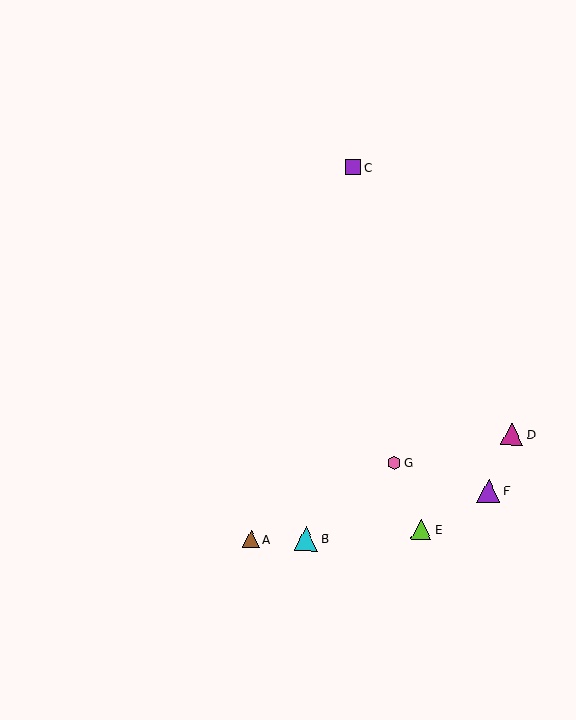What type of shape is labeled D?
Shape D is a magenta triangle.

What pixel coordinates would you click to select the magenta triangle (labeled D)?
Click at (512, 434) to select the magenta triangle D.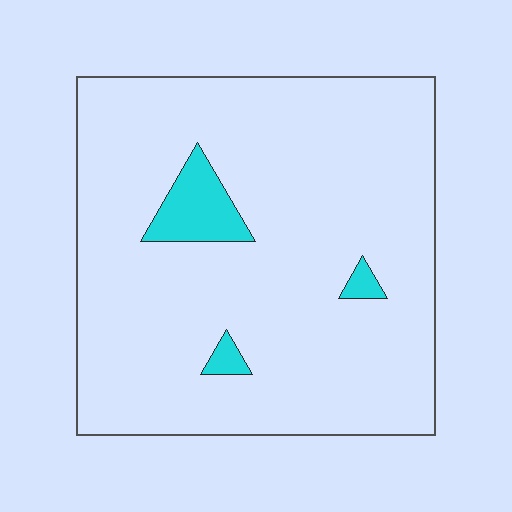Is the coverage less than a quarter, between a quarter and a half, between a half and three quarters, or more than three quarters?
Less than a quarter.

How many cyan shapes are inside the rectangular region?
3.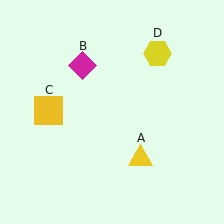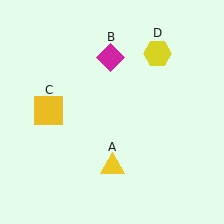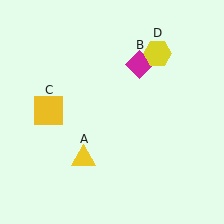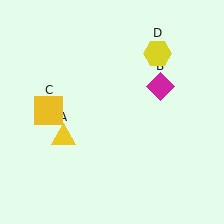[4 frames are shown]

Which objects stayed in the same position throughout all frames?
Yellow square (object C) and yellow hexagon (object D) remained stationary.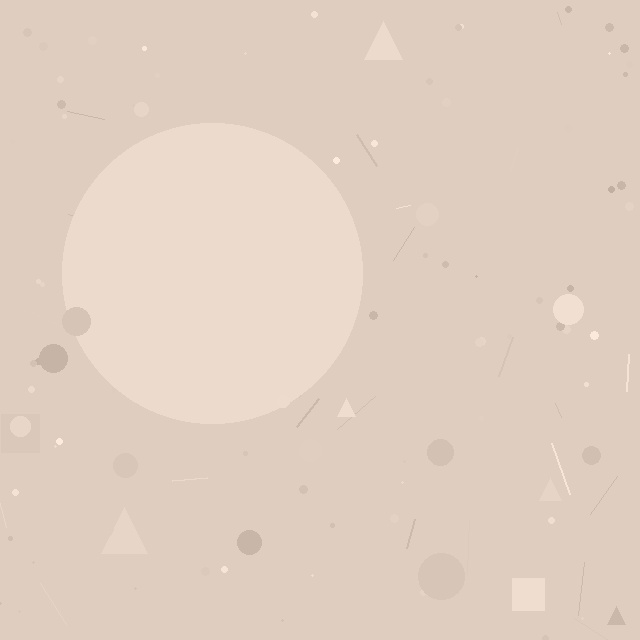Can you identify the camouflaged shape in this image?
The camouflaged shape is a circle.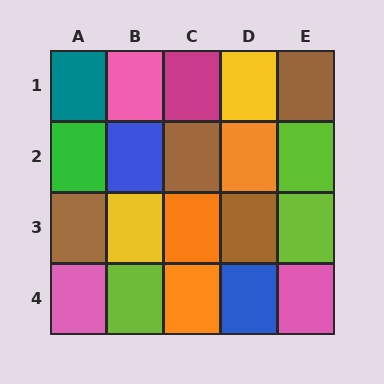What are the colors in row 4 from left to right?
Pink, lime, orange, blue, pink.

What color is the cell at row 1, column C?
Magenta.